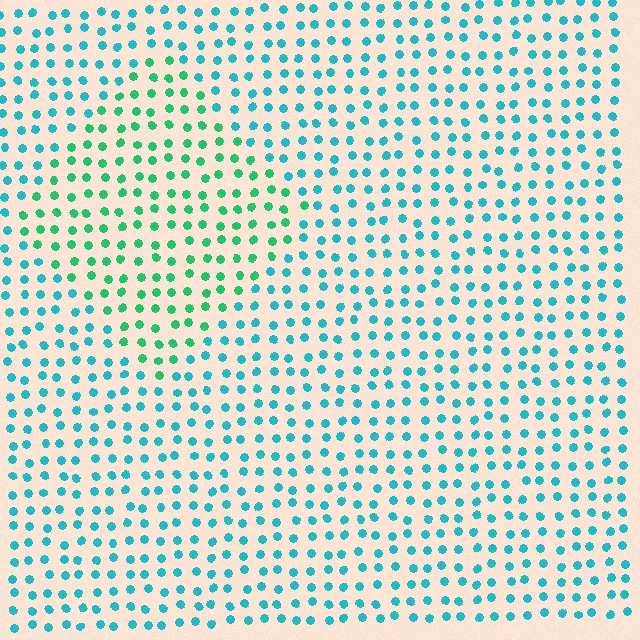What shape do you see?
I see a diamond.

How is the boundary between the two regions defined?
The boundary is defined purely by a slight shift in hue (about 37 degrees). Spacing, size, and orientation are identical on both sides.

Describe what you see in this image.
The image is filled with small cyan elements in a uniform arrangement. A diamond-shaped region is visible where the elements are tinted to a slightly different hue, forming a subtle color boundary.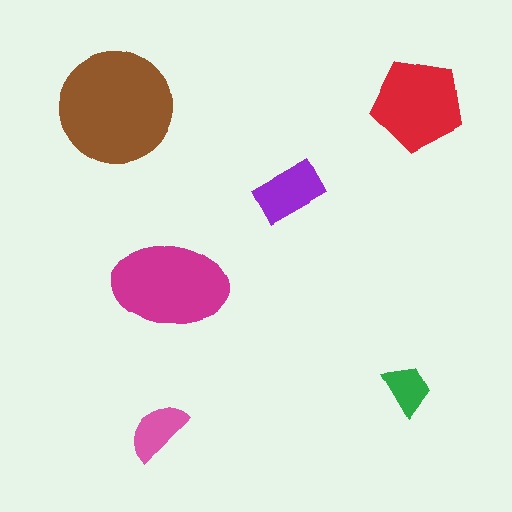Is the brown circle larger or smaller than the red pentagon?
Larger.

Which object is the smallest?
The green trapezoid.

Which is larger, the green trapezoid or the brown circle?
The brown circle.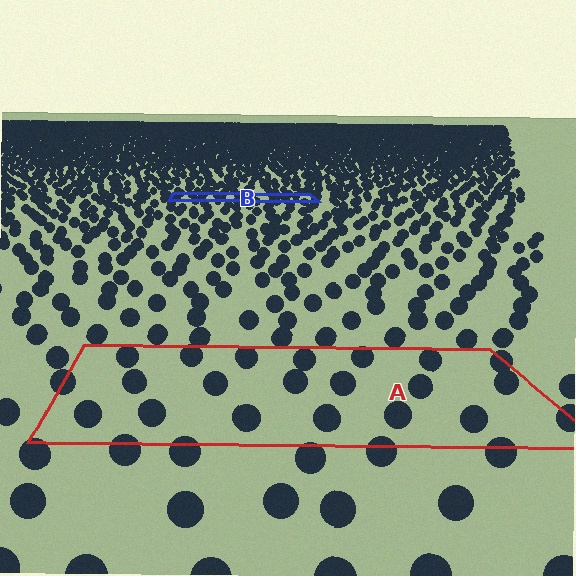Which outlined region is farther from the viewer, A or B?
Region B is farther from the viewer — the texture elements inside it appear smaller and more densely packed.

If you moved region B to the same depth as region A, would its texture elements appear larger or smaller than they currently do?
They would appear larger. At a closer depth, the same texture elements are projected at a bigger on-screen size.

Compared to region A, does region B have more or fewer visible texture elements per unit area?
Region B has more texture elements per unit area — they are packed more densely because it is farther away.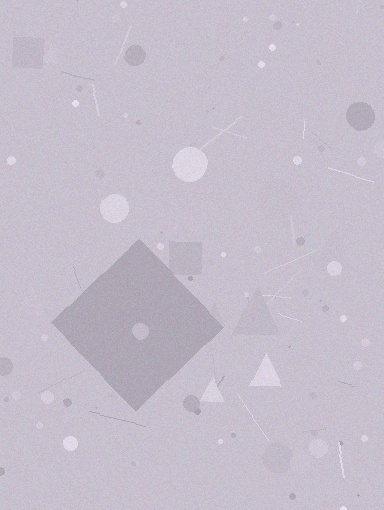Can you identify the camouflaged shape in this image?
The camouflaged shape is a diamond.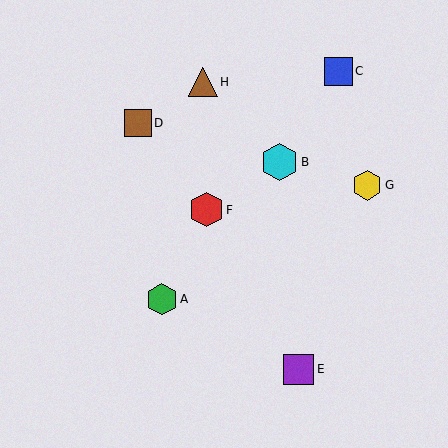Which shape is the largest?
The cyan hexagon (labeled B) is the largest.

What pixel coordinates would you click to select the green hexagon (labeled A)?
Click at (162, 299) to select the green hexagon A.